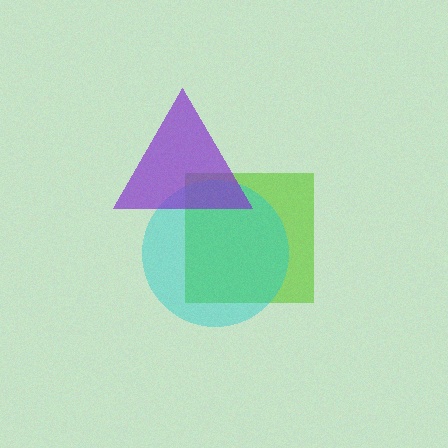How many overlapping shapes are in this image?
There are 3 overlapping shapes in the image.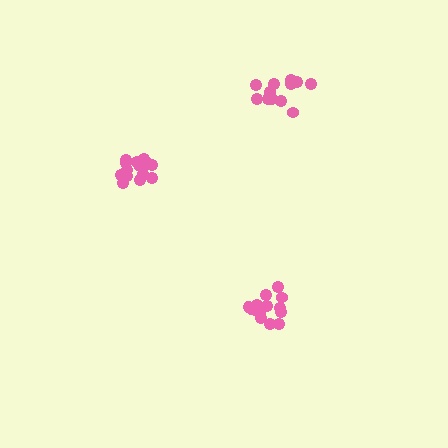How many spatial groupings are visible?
There are 3 spatial groupings.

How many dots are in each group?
Group 1: 16 dots, Group 2: 14 dots, Group 3: 15 dots (45 total).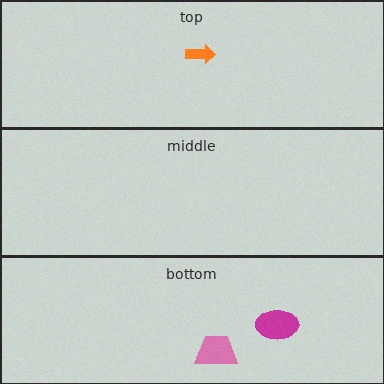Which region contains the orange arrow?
The top region.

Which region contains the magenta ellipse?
The bottom region.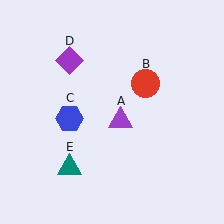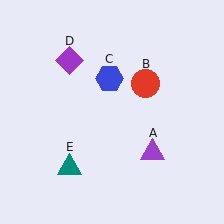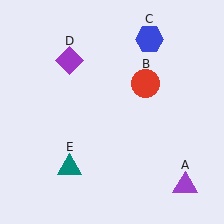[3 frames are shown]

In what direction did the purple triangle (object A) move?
The purple triangle (object A) moved down and to the right.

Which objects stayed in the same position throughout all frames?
Red circle (object B) and purple diamond (object D) and teal triangle (object E) remained stationary.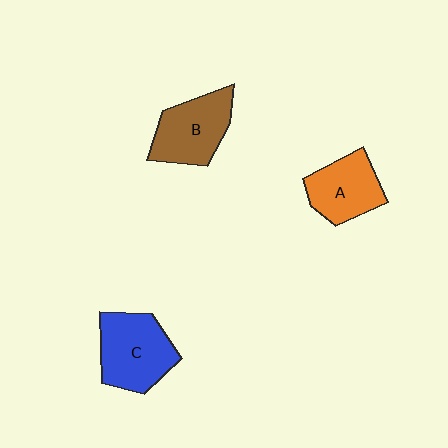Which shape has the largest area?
Shape C (blue).